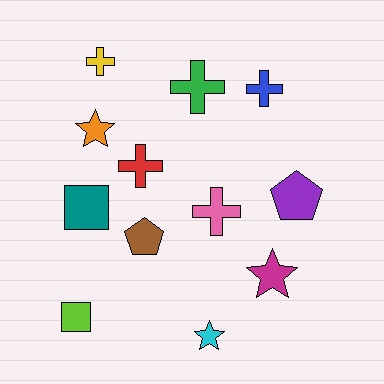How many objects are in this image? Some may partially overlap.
There are 12 objects.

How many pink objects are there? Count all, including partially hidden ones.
There is 1 pink object.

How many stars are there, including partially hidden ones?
There are 3 stars.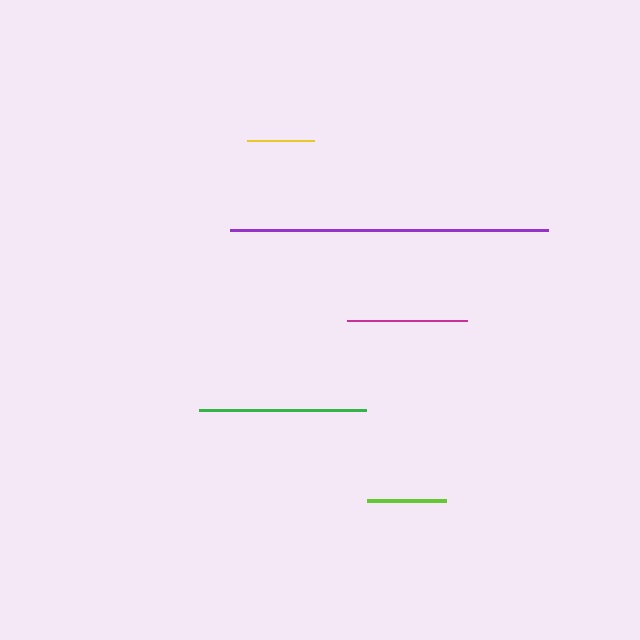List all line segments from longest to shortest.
From longest to shortest: purple, green, magenta, lime, yellow.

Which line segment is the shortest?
The yellow line is the shortest at approximately 67 pixels.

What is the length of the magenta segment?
The magenta segment is approximately 120 pixels long.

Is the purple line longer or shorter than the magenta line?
The purple line is longer than the magenta line.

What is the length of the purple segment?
The purple segment is approximately 318 pixels long.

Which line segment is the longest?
The purple line is the longest at approximately 318 pixels.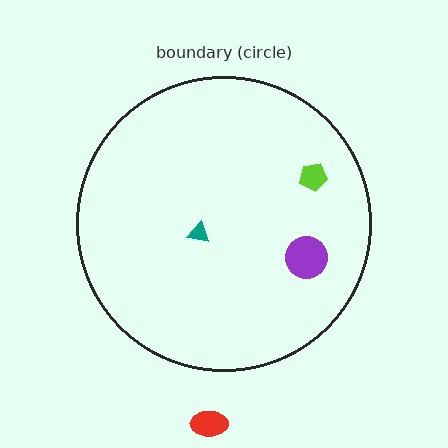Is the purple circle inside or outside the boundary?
Inside.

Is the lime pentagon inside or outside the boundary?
Inside.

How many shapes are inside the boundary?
3 inside, 1 outside.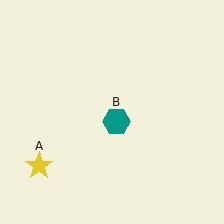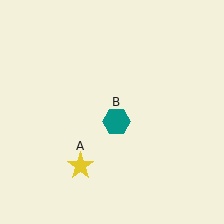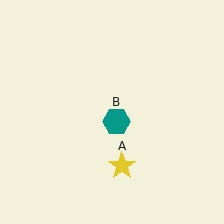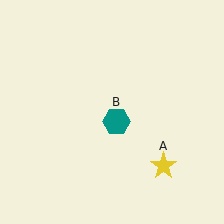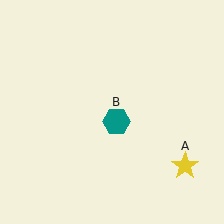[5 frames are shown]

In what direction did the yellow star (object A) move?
The yellow star (object A) moved right.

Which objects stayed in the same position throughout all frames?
Teal hexagon (object B) remained stationary.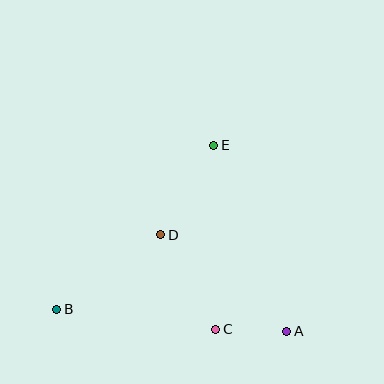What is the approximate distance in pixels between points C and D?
The distance between C and D is approximately 109 pixels.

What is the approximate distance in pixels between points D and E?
The distance between D and E is approximately 104 pixels.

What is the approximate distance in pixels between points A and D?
The distance between A and D is approximately 158 pixels.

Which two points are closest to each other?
Points A and C are closest to each other.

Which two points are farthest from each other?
Points A and B are farthest from each other.